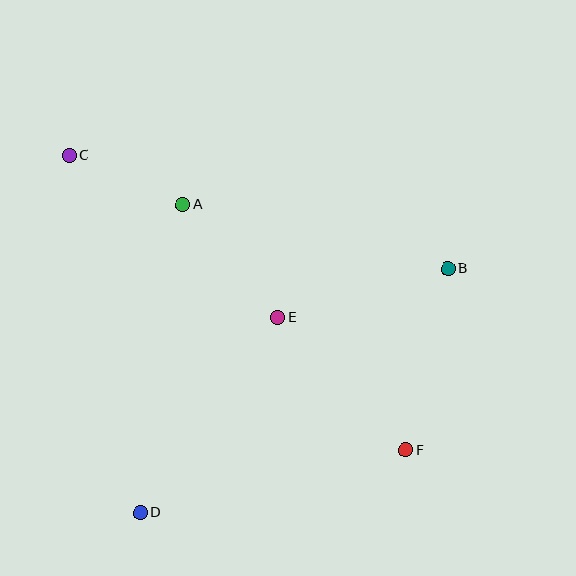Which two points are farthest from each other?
Points C and F are farthest from each other.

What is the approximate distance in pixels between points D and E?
The distance between D and E is approximately 239 pixels.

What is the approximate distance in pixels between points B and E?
The distance between B and E is approximately 177 pixels.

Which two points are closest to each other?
Points A and C are closest to each other.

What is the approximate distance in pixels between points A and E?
The distance between A and E is approximately 147 pixels.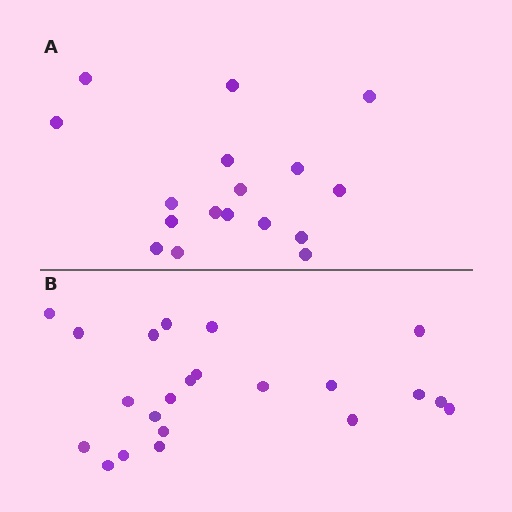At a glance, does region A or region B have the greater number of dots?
Region B (the bottom region) has more dots.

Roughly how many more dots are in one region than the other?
Region B has about 5 more dots than region A.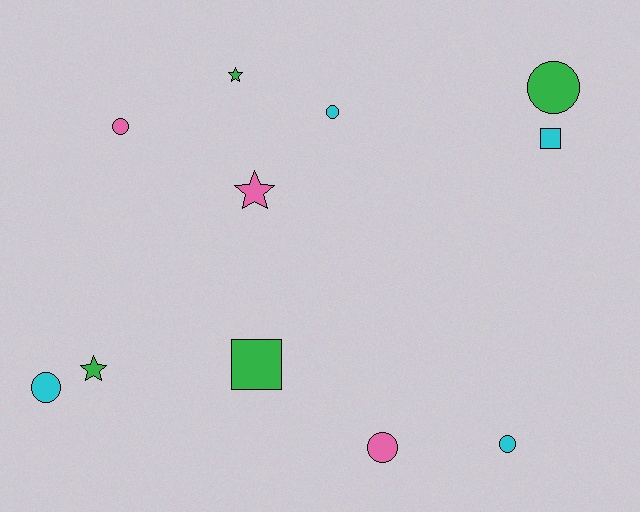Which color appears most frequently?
Cyan, with 4 objects.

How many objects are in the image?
There are 11 objects.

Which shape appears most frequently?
Circle, with 6 objects.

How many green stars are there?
There are 2 green stars.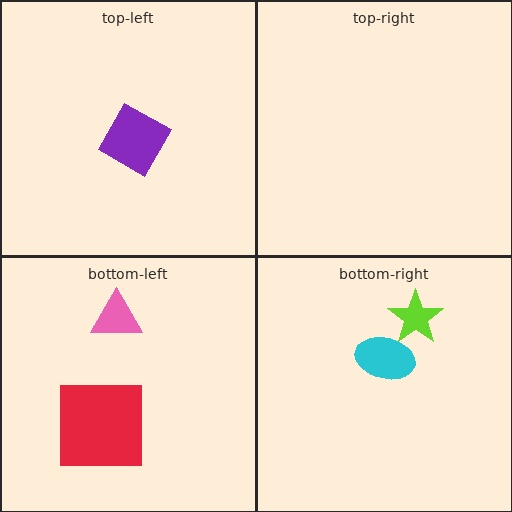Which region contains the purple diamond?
The top-left region.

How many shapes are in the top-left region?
1.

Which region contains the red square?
The bottom-left region.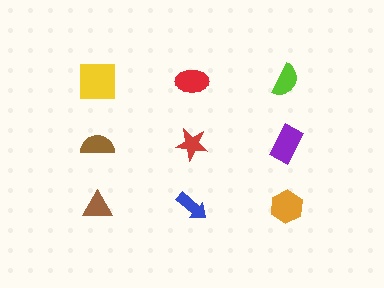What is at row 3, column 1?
A brown triangle.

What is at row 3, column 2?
A blue arrow.